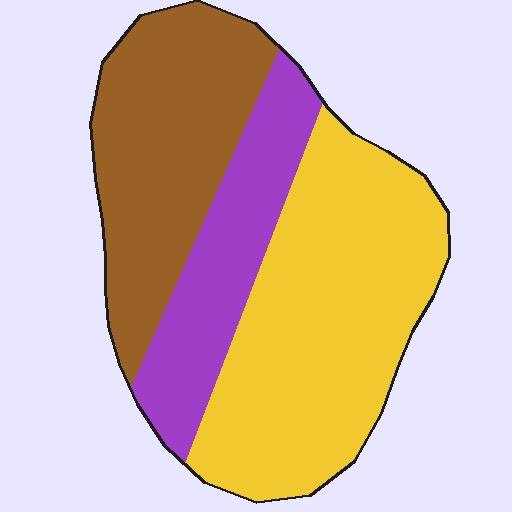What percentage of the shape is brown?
Brown takes up about one third (1/3) of the shape.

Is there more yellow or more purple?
Yellow.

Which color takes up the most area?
Yellow, at roughly 45%.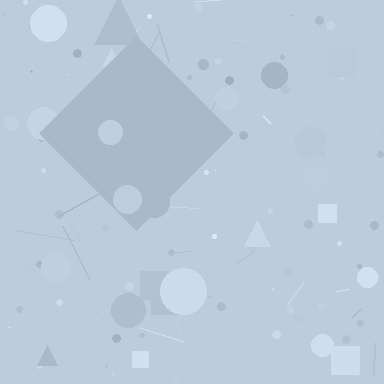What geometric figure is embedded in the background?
A diamond is embedded in the background.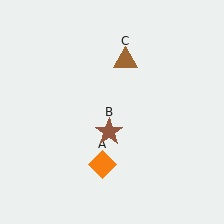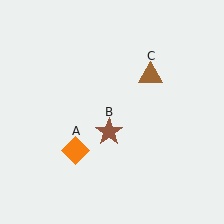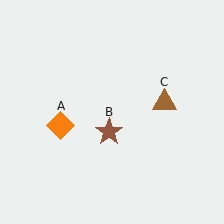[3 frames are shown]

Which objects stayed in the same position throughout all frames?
Brown star (object B) remained stationary.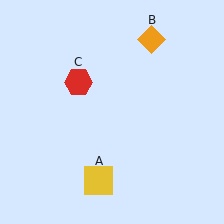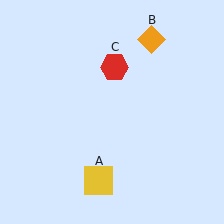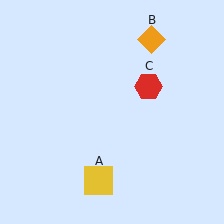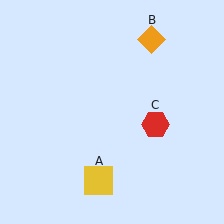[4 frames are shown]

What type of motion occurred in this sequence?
The red hexagon (object C) rotated clockwise around the center of the scene.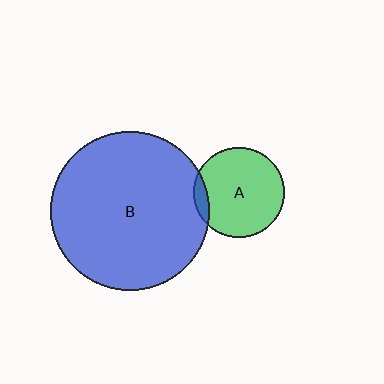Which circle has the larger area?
Circle B (blue).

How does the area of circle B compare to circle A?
Approximately 3.1 times.